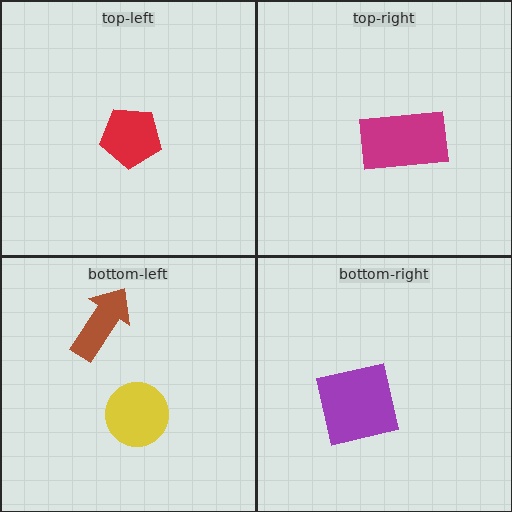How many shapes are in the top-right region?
1.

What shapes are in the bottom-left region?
The brown arrow, the yellow circle.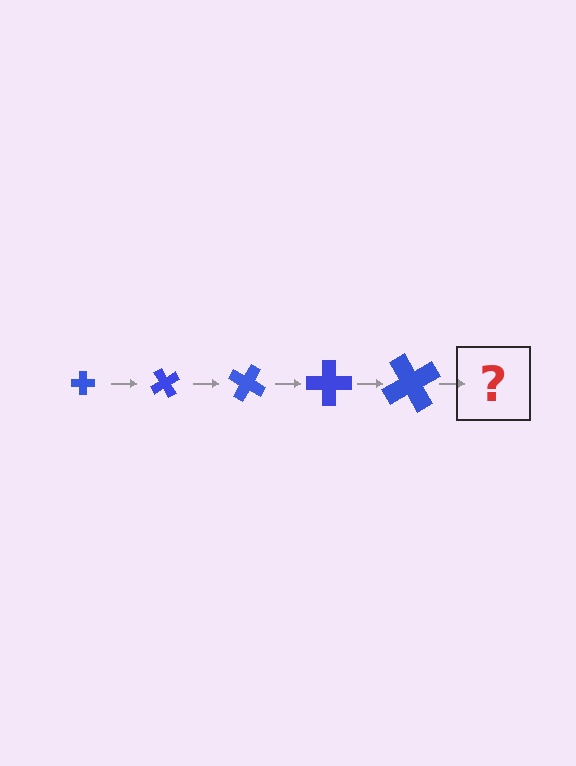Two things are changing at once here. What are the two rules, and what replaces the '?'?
The two rules are that the cross grows larger each step and it rotates 60 degrees each step. The '?' should be a cross, larger than the previous one and rotated 300 degrees from the start.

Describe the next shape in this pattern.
It should be a cross, larger than the previous one and rotated 300 degrees from the start.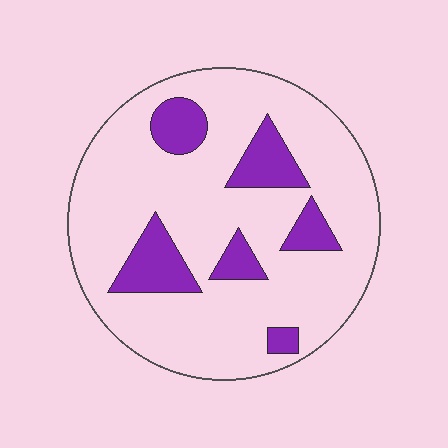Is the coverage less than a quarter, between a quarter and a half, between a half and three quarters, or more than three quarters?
Less than a quarter.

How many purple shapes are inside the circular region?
6.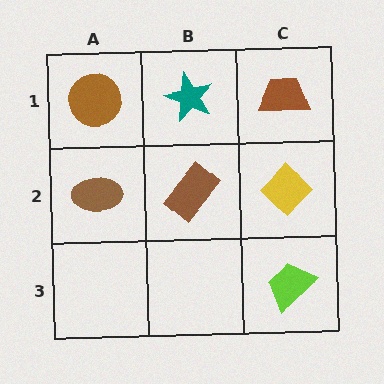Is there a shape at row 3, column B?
No, that cell is empty.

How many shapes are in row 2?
3 shapes.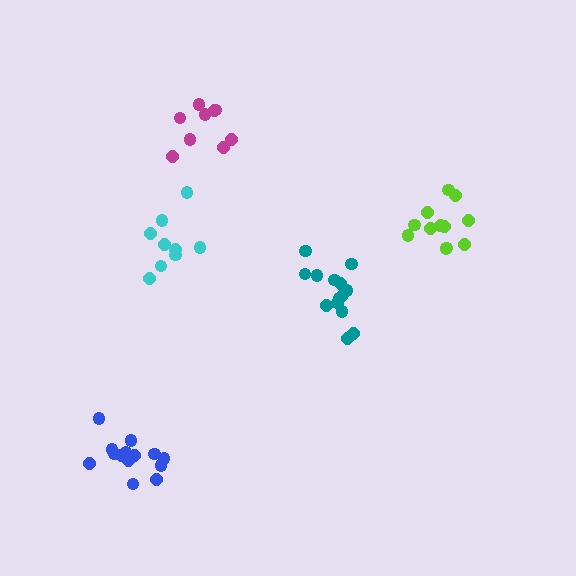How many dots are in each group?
Group 1: 14 dots, Group 2: 12 dots, Group 3: 14 dots, Group 4: 9 dots, Group 5: 9 dots (58 total).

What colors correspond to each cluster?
The clusters are colored: teal, lime, blue, magenta, cyan.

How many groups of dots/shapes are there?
There are 5 groups.